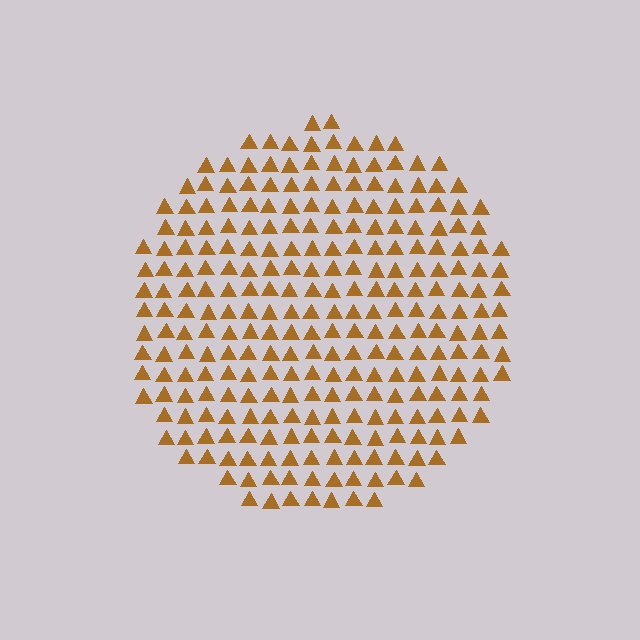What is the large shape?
The large shape is a circle.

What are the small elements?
The small elements are triangles.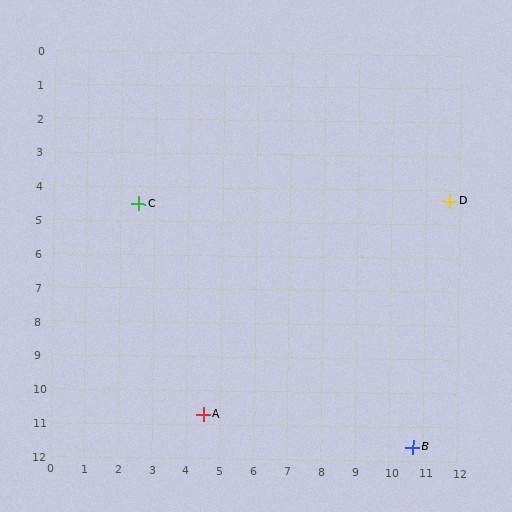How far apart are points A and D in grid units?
Points A and D are about 9.6 grid units apart.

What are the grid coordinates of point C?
Point C is at approximately (2.5, 4.5).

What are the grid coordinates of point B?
Point B is at approximately (10.7, 11.6).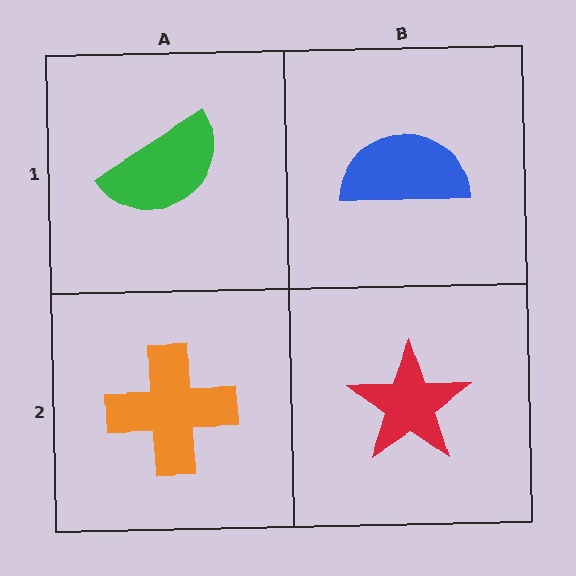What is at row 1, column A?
A green semicircle.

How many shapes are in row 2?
2 shapes.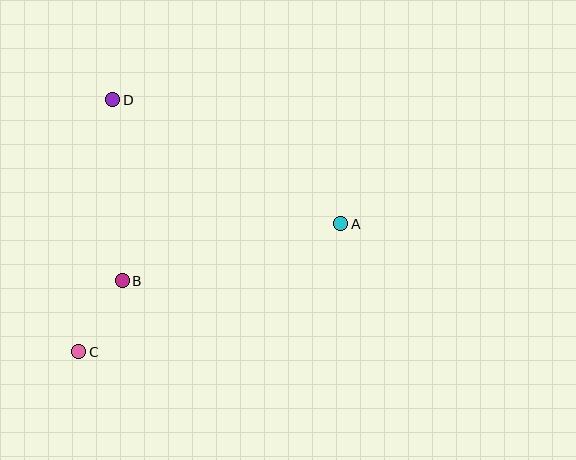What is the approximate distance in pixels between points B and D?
The distance between B and D is approximately 181 pixels.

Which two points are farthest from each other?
Points A and C are farthest from each other.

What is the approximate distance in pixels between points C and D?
The distance between C and D is approximately 254 pixels.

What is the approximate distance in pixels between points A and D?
The distance between A and D is approximately 260 pixels.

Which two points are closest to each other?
Points B and C are closest to each other.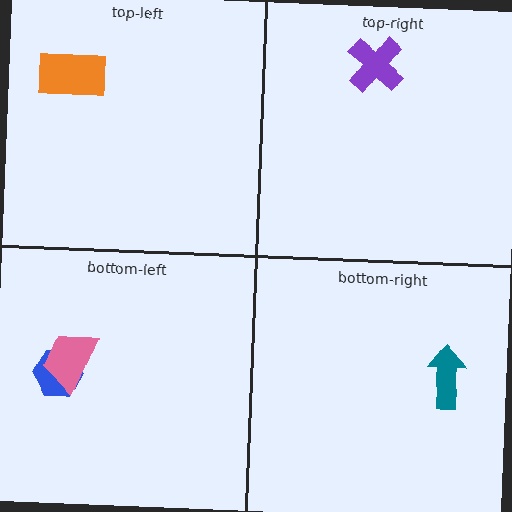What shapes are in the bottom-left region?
The blue hexagon, the pink trapezoid.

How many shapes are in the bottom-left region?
2.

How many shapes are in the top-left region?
1.